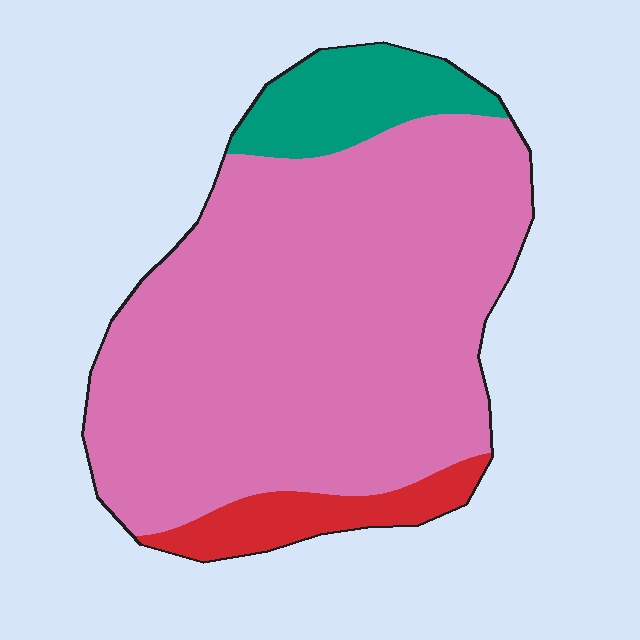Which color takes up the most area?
Pink, at roughly 80%.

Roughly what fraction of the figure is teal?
Teal takes up about one eighth (1/8) of the figure.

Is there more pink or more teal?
Pink.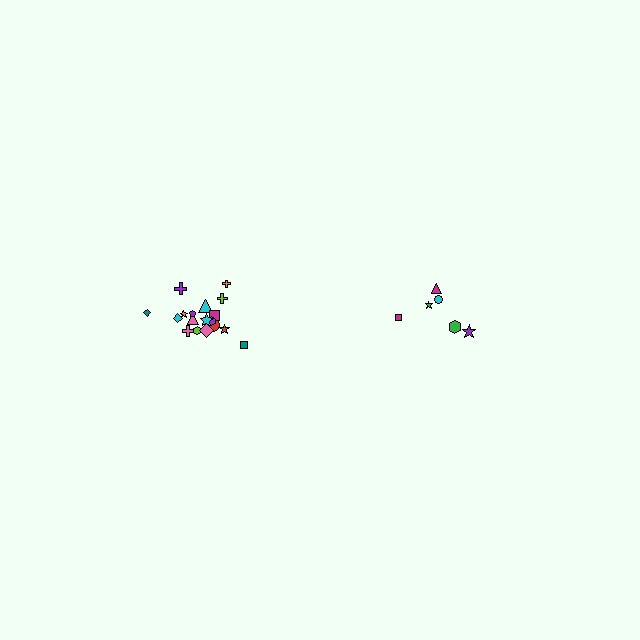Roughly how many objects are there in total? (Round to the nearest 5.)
Roughly 25 objects in total.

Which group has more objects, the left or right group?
The left group.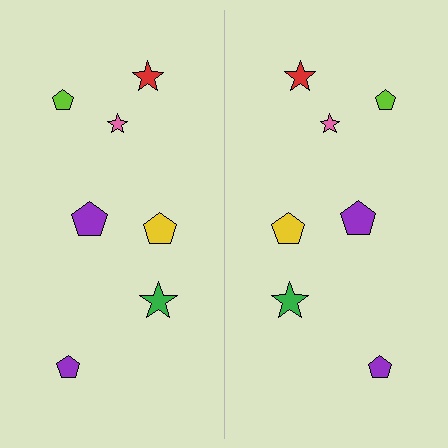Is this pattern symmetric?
Yes, this pattern has bilateral (reflection) symmetry.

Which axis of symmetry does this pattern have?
The pattern has a vertical axis of symmetry running through the center of the image.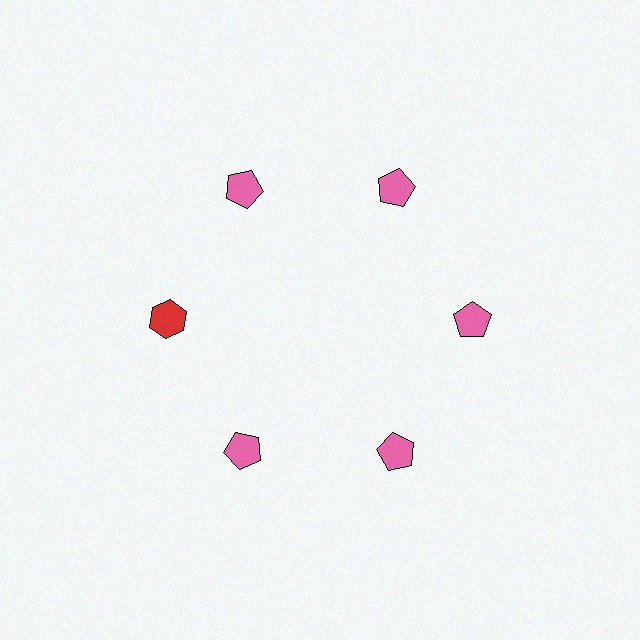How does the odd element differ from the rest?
It differs in both color (red instead of pink) and shape (hexagon instead of pentagon).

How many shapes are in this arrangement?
There are 6 shapes arranged in a ring pattern.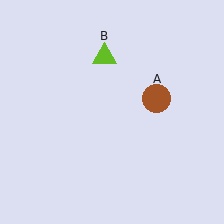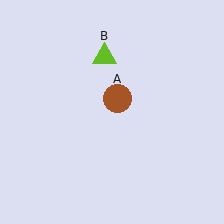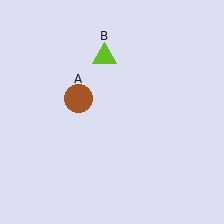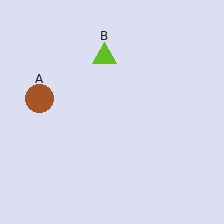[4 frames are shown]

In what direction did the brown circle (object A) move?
The brown circle (object A) moved left.